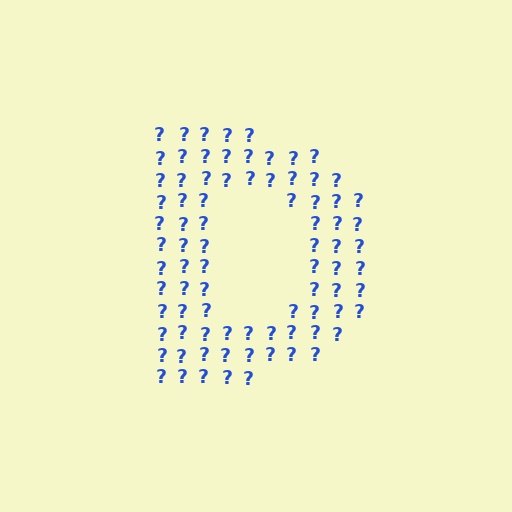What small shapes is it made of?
It is made of small question marks.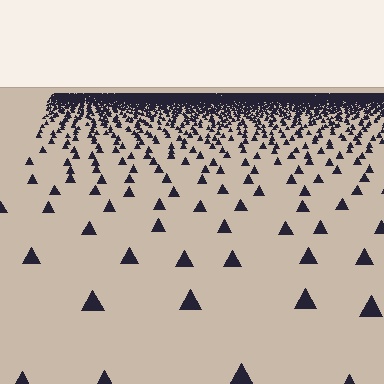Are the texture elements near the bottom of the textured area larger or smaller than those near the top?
Larger. Near the bottom, elements are closer to the viewer and appear at a bigger on-screen size.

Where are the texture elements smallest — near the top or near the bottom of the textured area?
Near the top.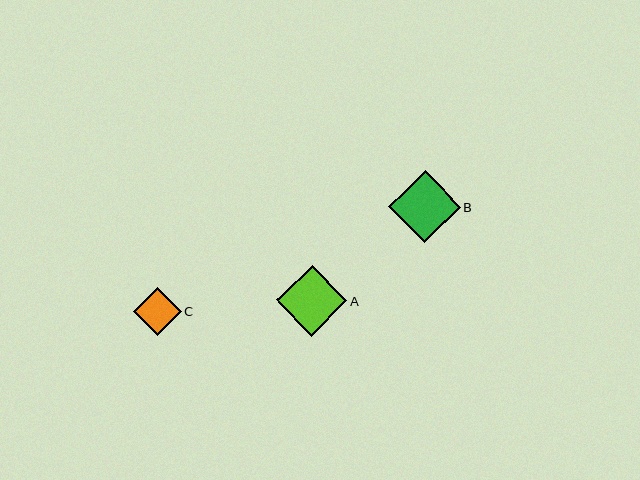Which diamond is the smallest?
Diamond C is the smallest with a size of approximately 48 pixels.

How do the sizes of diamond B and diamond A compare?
Diamond B and diamond A are approximately the same size.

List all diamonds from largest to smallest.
From largest to smallest: B, A, C.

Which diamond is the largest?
Diamond B is the largest with a size of approximately 72 pixels.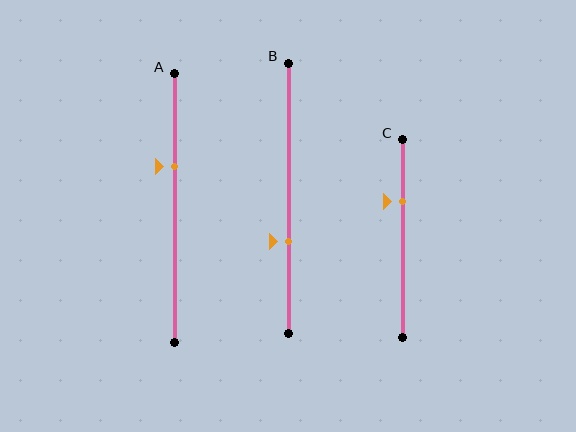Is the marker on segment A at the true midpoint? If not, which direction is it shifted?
No, the marker on segment A is shifted upward by about 16% of the segment length.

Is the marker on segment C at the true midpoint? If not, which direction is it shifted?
No, the marker on segment C is shifted upward by about 19% of the segment length.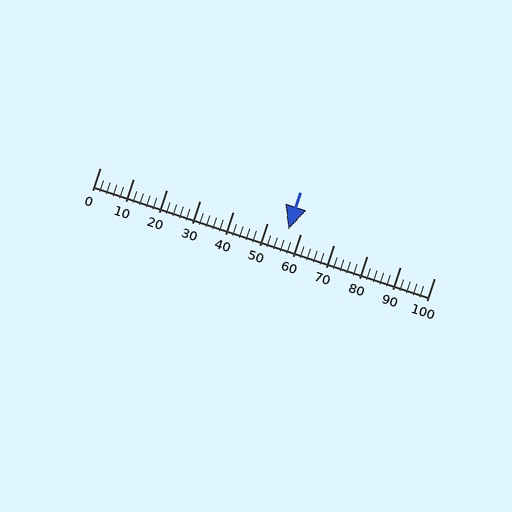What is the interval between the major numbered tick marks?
The major tick marks are spaced 10 units apart.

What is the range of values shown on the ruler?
The ruler shows values from 0 to 100.